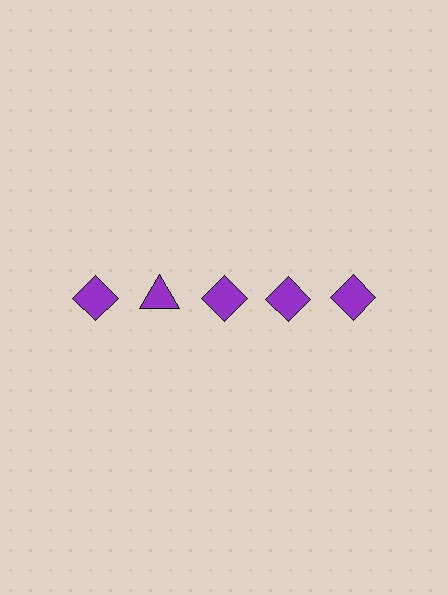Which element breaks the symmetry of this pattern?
The purple triangle in the top row, second from left column breaks the symmetry. All other shapes are purple diamonds.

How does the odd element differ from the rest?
It has a different shape: triangle instead of diamond.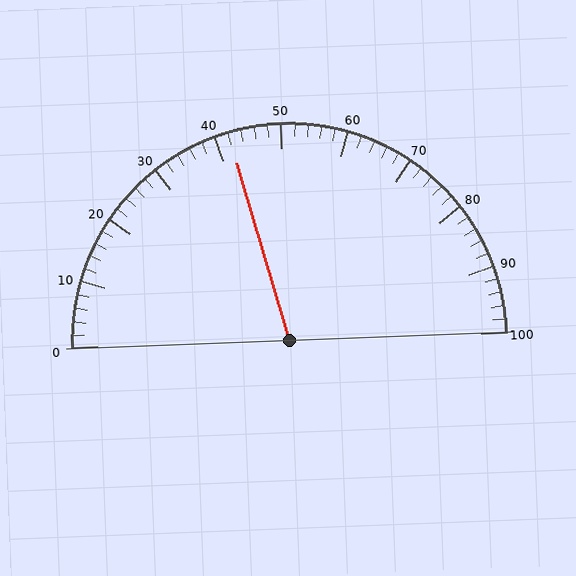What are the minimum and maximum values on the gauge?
The gauge ranges from 0 to 100.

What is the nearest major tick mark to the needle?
The nearest major tick mark is 40.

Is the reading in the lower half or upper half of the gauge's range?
The reading is in the lower half of the range (0 to 100).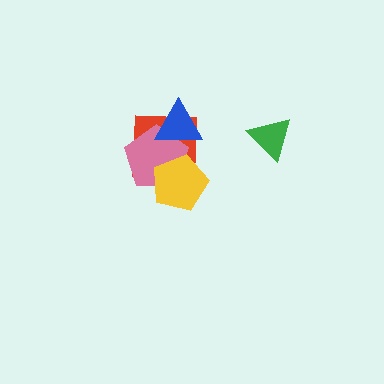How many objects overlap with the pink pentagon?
3 objects overlap with the pink pentagon.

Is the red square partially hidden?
Yes, it is partially covered by another shape.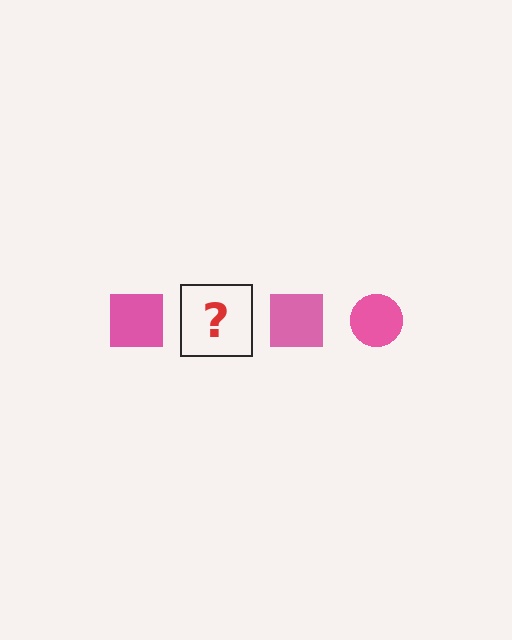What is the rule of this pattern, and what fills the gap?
The rule is that the pattern cycles through square, circle shapes in pink. The gap should be filled with a pink circle.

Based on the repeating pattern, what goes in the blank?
The blank should be a pink circle.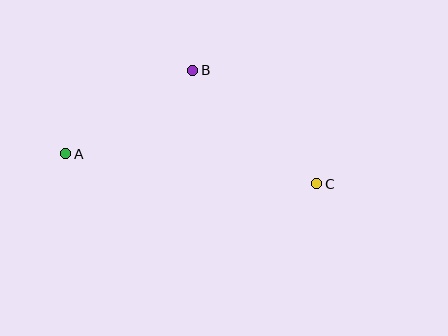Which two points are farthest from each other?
Points A and C are farthest from each other.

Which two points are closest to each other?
Points A and B are closest to each other.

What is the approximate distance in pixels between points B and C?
The distance between B and C is approximately 168 pixels.